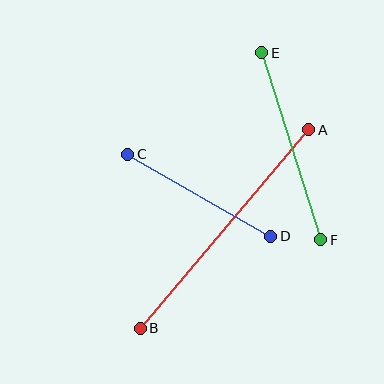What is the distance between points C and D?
The distance is approximately 165 pixels.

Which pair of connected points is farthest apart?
Points A and B are farthest apart.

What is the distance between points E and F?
The distance is approximately 196 pixels.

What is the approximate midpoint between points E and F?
The midpoint is at approximately (291, 146) pixels.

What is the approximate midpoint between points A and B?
The midpoint is at approximately (225, 229) pixels.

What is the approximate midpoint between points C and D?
The midpoint is at approximately (199, 195) pixels.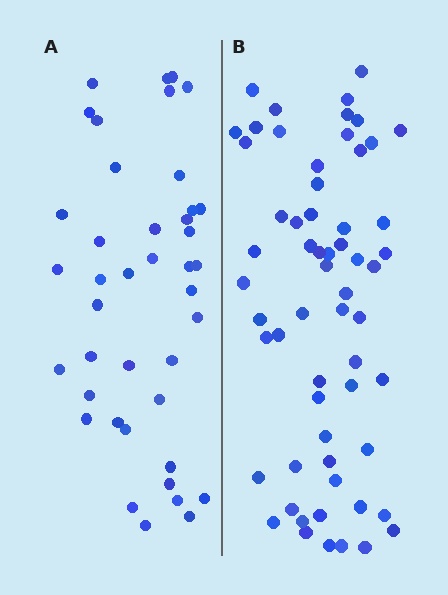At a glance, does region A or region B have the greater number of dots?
Region B (the right region) has more dots.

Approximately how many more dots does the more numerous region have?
Region B has approximately 20 more dots than region A.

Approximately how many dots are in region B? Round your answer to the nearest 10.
About 60 dots.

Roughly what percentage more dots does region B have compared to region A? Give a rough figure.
About 45% more.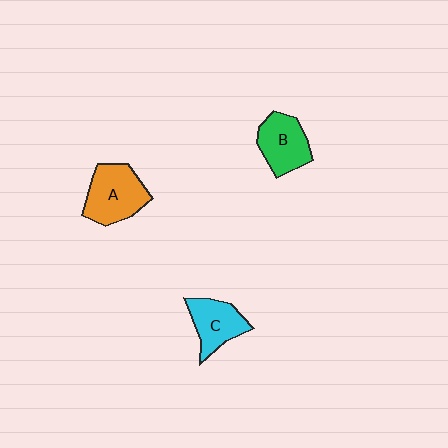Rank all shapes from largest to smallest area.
From largest to smallest: A (orange), B (green), C (cyan).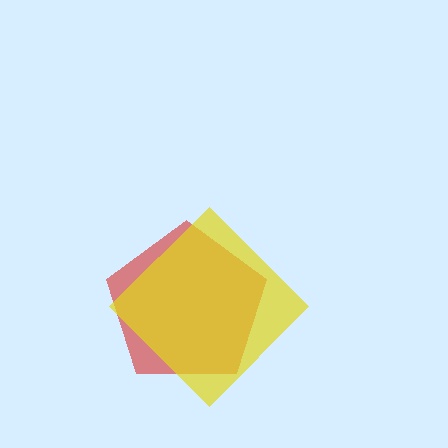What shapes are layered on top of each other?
The layered shapes are: a red pentagon, a yellow diamond.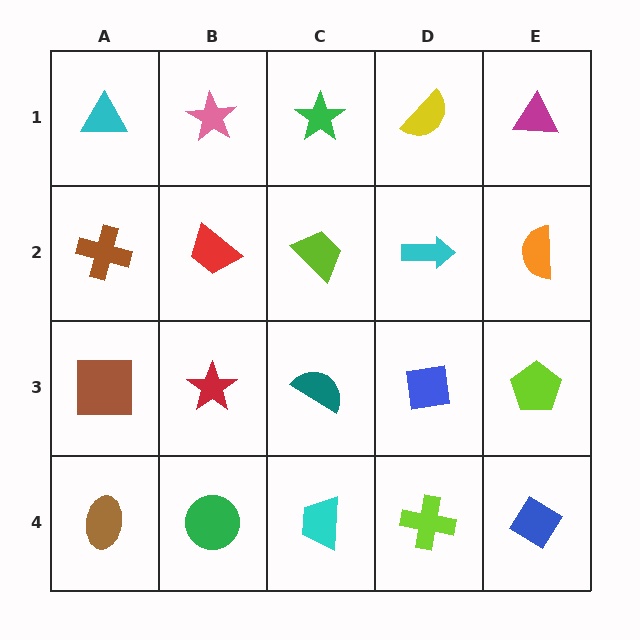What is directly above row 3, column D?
A cyan arrow.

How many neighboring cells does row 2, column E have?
3.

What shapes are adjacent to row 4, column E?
A lime pentagon (row 3, column E), a lime cross (row 4, column D).